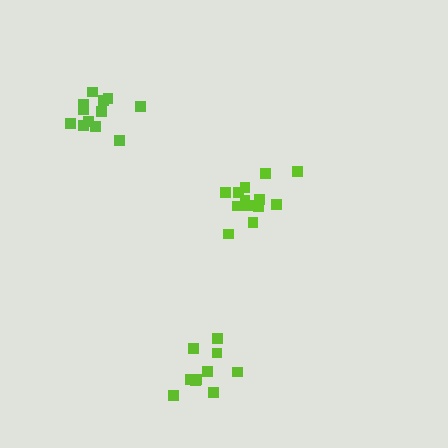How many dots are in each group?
Group 1: 13 dots, Group 2: 10 dots, Group 3: 12 dots (35 total).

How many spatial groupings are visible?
There are 3 spatial groupings.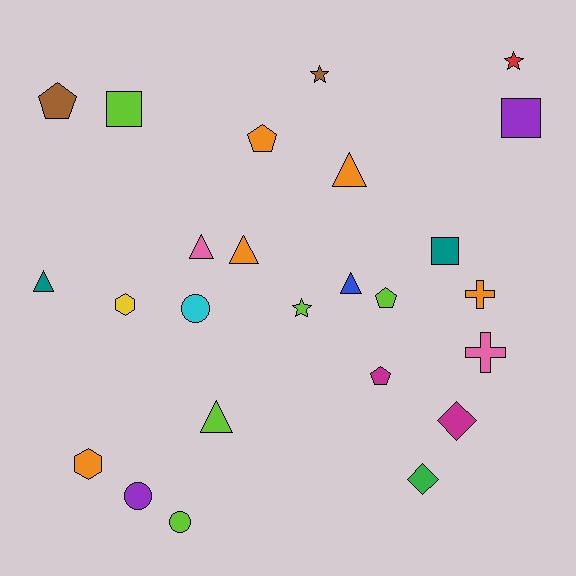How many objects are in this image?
There are 25 objects.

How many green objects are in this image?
There is 1 green object.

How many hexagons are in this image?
There are 2 hexagons.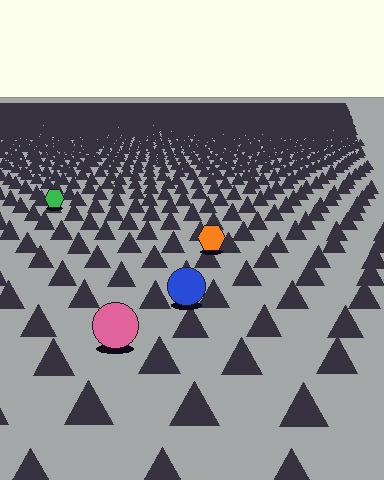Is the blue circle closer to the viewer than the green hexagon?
Yes. The blue circle is closer — you can tell from the texture gradient: the ground texture is coarser near it.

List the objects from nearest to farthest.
From nearest to farthest: the pink circle, the blue circle, the orange hexagon, the green hexagon.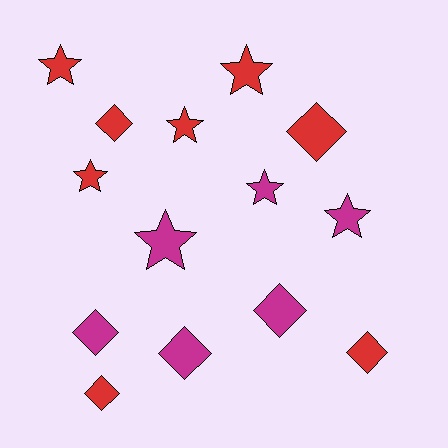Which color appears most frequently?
Red, with 8 objects.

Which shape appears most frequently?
Star, with 7 objects.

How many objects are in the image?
There are 14 objects.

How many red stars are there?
There are 4 red stars.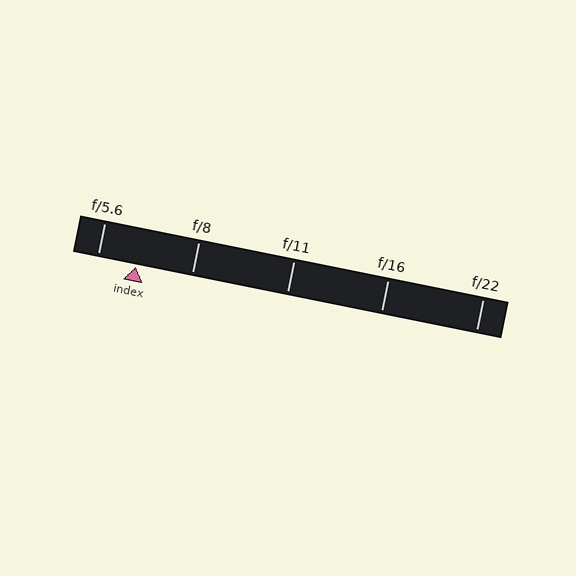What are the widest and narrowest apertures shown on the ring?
The widest aperture shown is f/5.6 and the narrowest is f/22.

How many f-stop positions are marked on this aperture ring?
There are 5 f-stop positions marked.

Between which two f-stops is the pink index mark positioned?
The index mark is between f/5.6 and f/8.